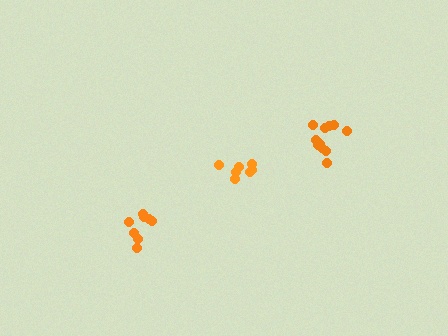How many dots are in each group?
Group 1: 11 dots, Group 2: 7 dots, Group 3: 8 dots (26 total).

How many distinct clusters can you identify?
There are 3 distinct clusters.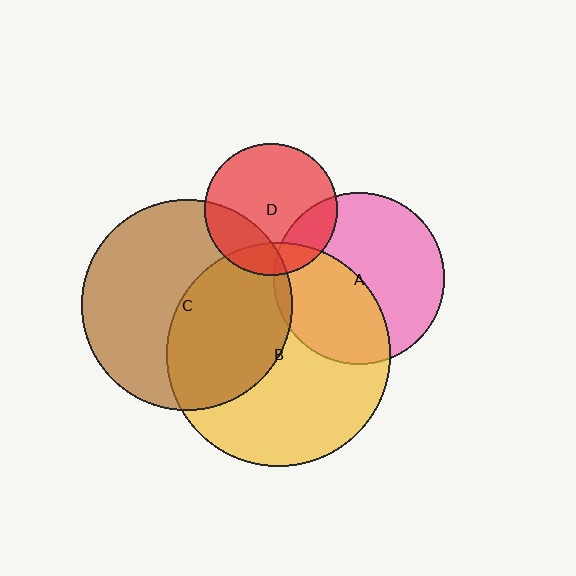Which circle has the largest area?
Circle B (yellow).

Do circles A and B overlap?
Yes.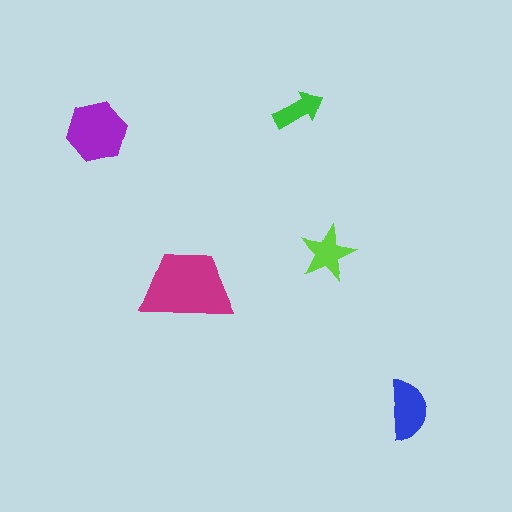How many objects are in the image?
There are 5 objects in the image.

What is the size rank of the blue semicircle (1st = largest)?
3rd.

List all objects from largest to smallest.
The magenta trapezoid, the purple hexagon, the blue semicircle, the lime star, the green arrow.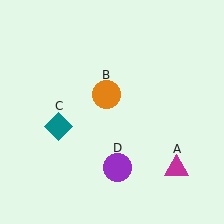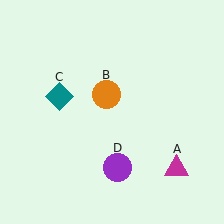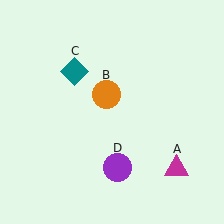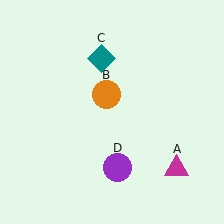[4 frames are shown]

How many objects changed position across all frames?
1 object changed position: teal diamond (object C).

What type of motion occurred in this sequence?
The teal diamond (object C) rotated clockwise around the center of the scene.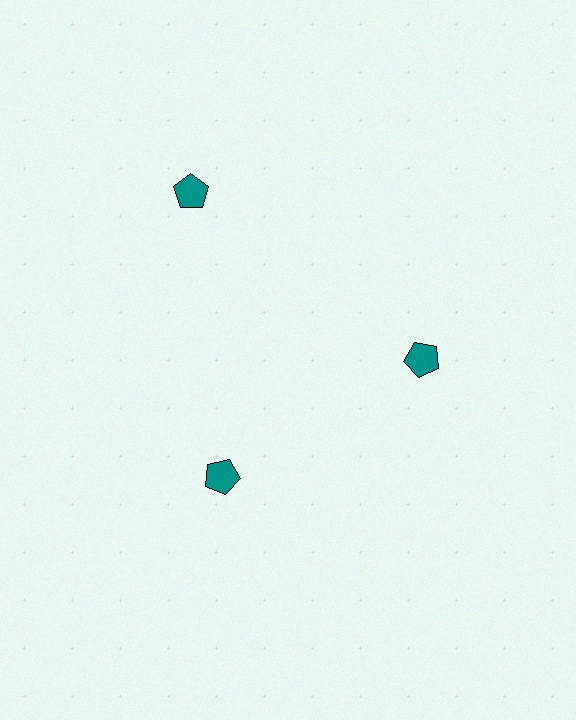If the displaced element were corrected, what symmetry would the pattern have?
It would have 3-fold rotational symmetry — the pattern would map onto itself every 120 degrees.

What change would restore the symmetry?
The symmetry would be restored by moving it inward, back onto the ring so that all 3 pentagons sit at equal angles and equal distance from the center.